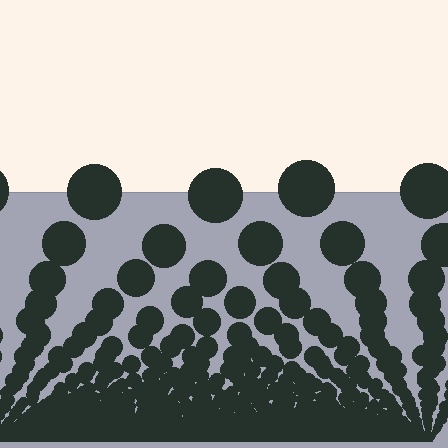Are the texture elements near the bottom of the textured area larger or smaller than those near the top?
Smaller. The gradient is inverted — elements near the bottom are smaller and denser.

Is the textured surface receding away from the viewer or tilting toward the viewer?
The surface appears to tilt toward the viewer. Texture elements get larger and sparser toward the top.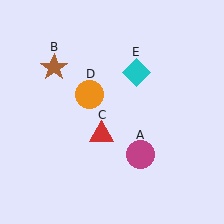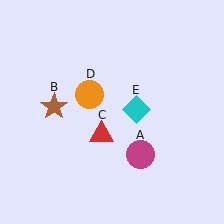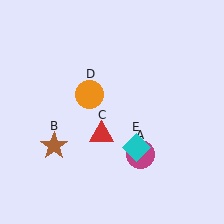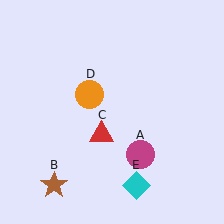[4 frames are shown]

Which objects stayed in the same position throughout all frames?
Magenta circle (object A) and red triangle (object C) and orange circle (object D) remained stationary.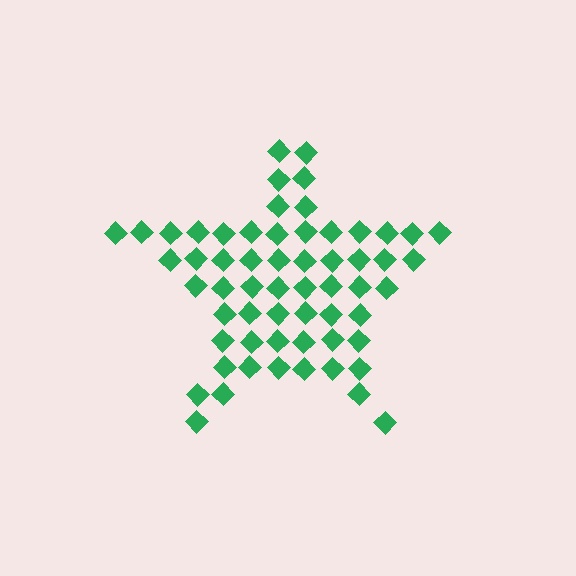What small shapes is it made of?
It is made of small diamonds.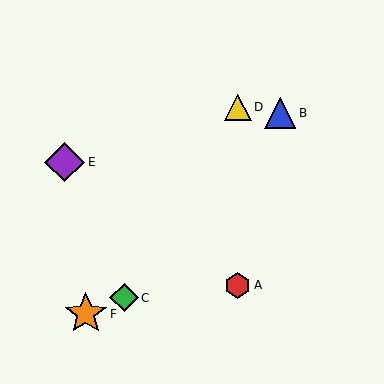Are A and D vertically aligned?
Yes, both are at x≈238.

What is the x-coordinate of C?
Object C is at x≈124.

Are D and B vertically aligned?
No, D is at x≈238 and B is at x≈280.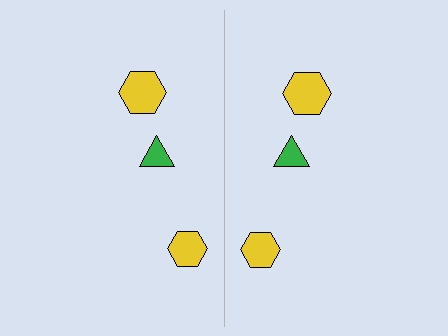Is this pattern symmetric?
Yes, this pattern has bilateral (reflection) symmetry.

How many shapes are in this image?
There are 6 shapes in this image.